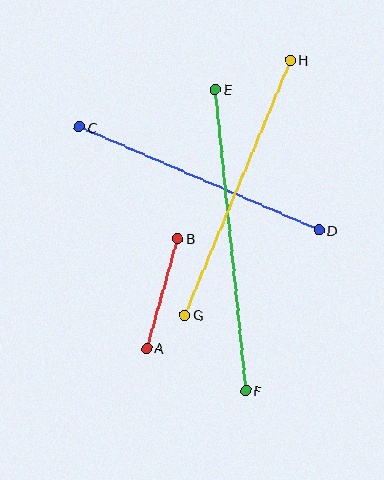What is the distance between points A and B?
The distance is approximately 114 pixels.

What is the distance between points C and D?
The distance is approximately 261 pixels.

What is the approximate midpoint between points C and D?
The midpoint is at approximately (199, 178) pixels.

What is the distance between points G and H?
The distance is approximately 276 pixels.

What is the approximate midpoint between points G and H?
The midpoint is at approximately (238, 187) pixels.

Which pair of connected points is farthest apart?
Points E and F are farthest apart.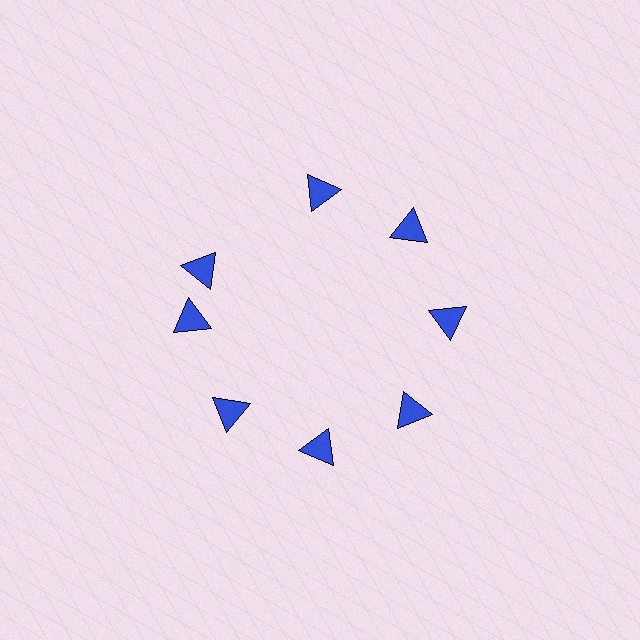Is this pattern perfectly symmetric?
No. The 8 blue triangles are arranged in a ring, but one element near the 10 o'clock position is rotated out of alignment along the ring, breaking the 8-fold rotational symmetry.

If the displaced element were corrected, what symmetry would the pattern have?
It would have 8-fold rotational symmetry — the pattern would map onto itself every 45 degrees.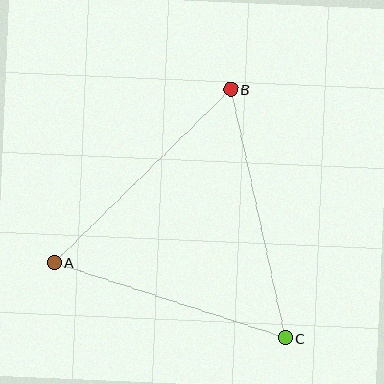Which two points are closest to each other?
Points A and C are closest to each other.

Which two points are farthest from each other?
Points B and C are farthest from each other.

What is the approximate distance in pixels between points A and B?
The distance between A and B is approximately 247 pixels.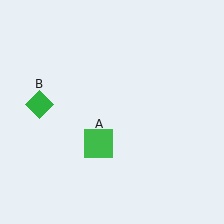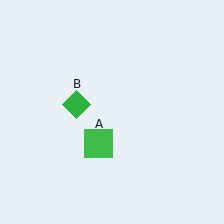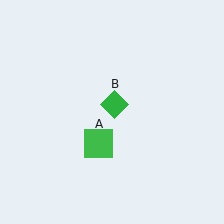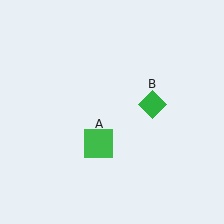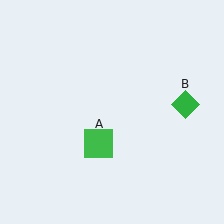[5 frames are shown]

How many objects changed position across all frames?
1 object changed position: green diamond (object B).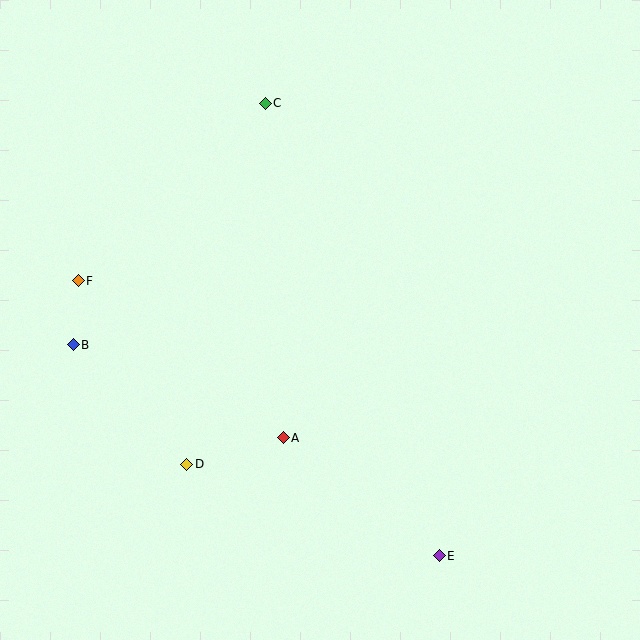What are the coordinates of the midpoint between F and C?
The midpoint between F and C is at (172, 192).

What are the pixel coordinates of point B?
Point B is at (73, 345).